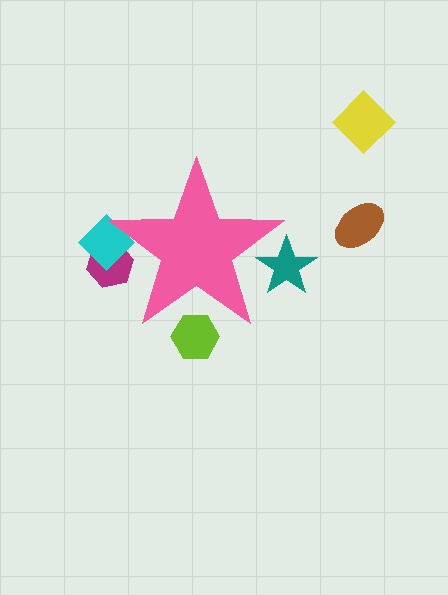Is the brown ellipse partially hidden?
No, the brown ellipse is fully visible.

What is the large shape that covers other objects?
A pink star.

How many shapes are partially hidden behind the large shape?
4 shapes are partially hidden.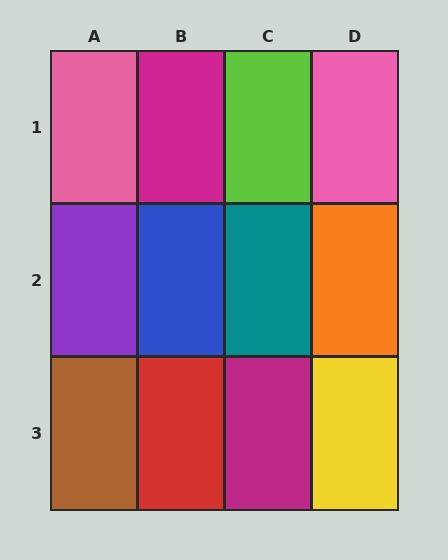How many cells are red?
1 cell is red.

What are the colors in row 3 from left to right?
Brown, red, magenta, yellow.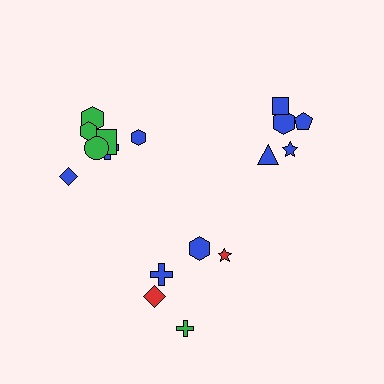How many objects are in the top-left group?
There are 7 objects.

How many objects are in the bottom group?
There are 5 objects.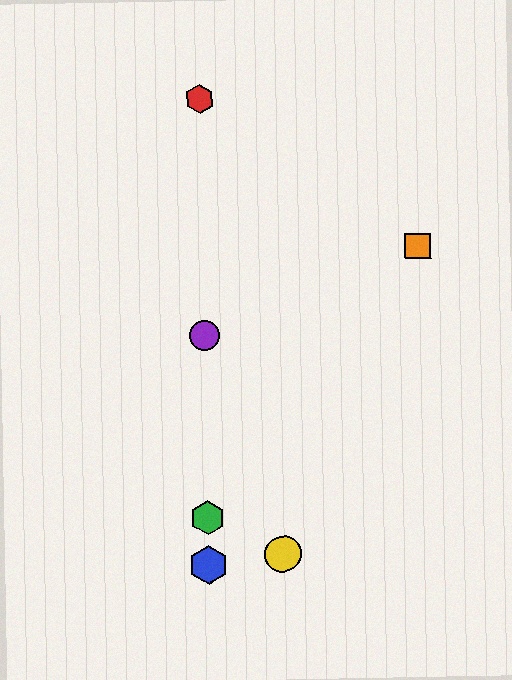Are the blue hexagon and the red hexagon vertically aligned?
Yes, both are at x≈208.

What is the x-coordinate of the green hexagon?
The green hexagon is at x≈208.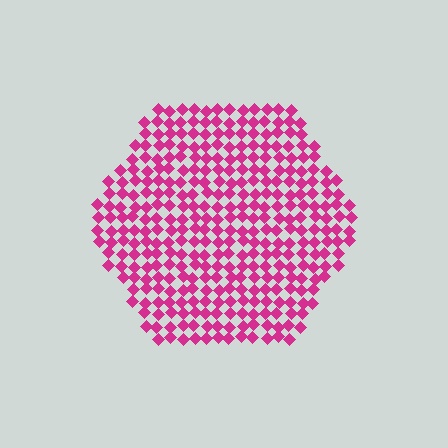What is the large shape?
The large shape is a hexagon.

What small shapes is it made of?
It is made of small diamonds.